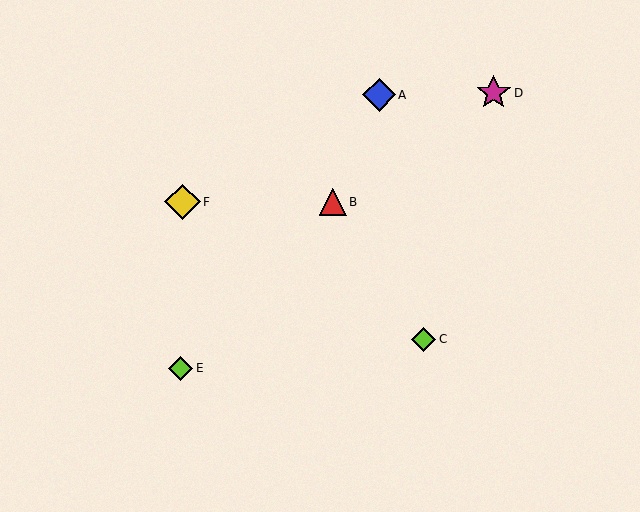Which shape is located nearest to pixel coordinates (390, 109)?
The blue diamond (labeled A) at (379, 95) is nearest to that location.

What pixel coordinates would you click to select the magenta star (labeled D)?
Click at (494, 93) to select the magenta star D.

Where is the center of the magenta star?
The center of the magenta star is at (494, 93).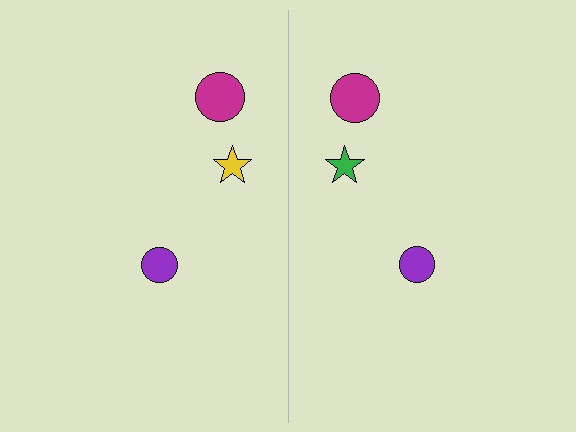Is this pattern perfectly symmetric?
No, the pattern is not perfectly symmetric. The green star on the right side breaks the symmetry — its mirror counterpart is yellow.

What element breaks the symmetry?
The green star on the right side breaks the symmetry — its mirror counterpart is yellow.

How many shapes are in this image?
There are 6 shapes in this image.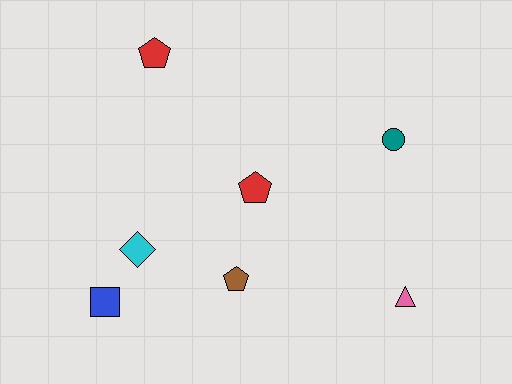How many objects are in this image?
There are 7 objects.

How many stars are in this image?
There are no stars.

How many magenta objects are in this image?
There are no magenta objects.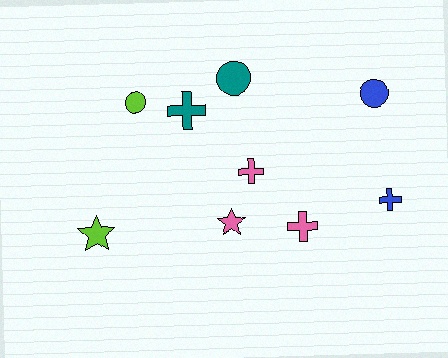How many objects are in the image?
There are 9 objects.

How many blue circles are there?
There is 1 blue circle.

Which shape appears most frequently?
Cross, with 4 objects.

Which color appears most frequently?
Pink, with 3 objects.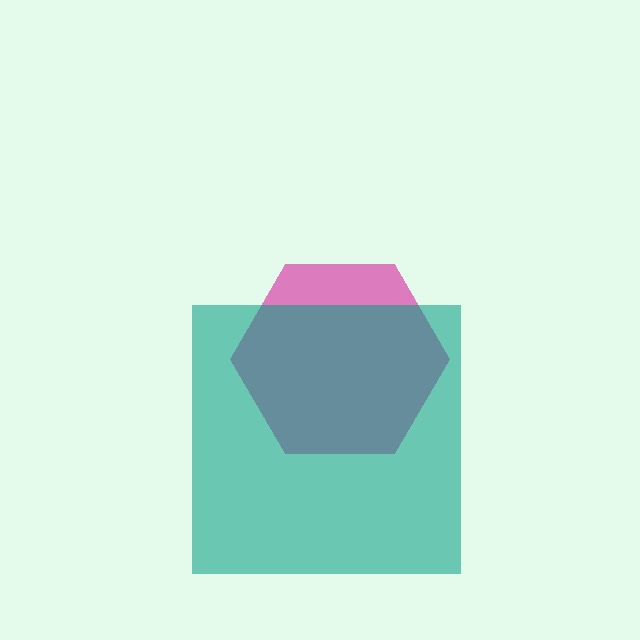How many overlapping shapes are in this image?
There are 2 overlapping shapes in the image.